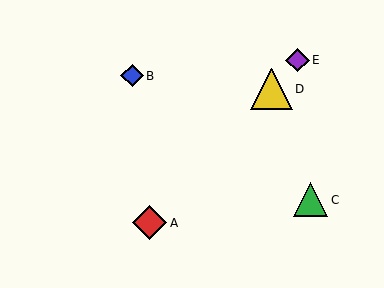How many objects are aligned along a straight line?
3 objects (A, D, E) are aligned along a straight line.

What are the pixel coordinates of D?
Object D is at (271, 89).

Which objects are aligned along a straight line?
Objects A, D, E are aligned along a straight line.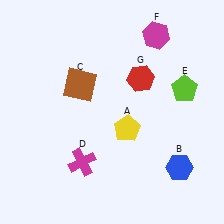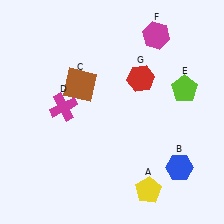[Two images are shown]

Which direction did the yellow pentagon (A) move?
The yellow pentagon (A) moved down.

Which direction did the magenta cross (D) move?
The magenta cross (D) moved up.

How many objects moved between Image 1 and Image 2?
2 objects moved between the two images.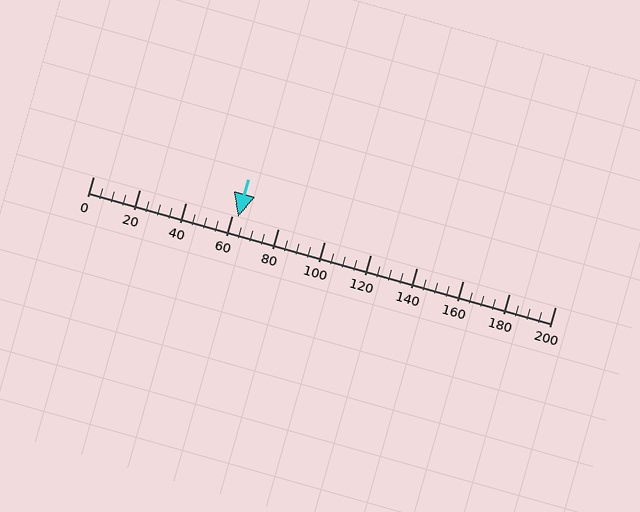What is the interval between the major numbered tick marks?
The major tick marks are spaced 20 units apart.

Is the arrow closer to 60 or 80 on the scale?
The arrow is closer to 60.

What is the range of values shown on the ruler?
The ruler shows values from 0 to 200.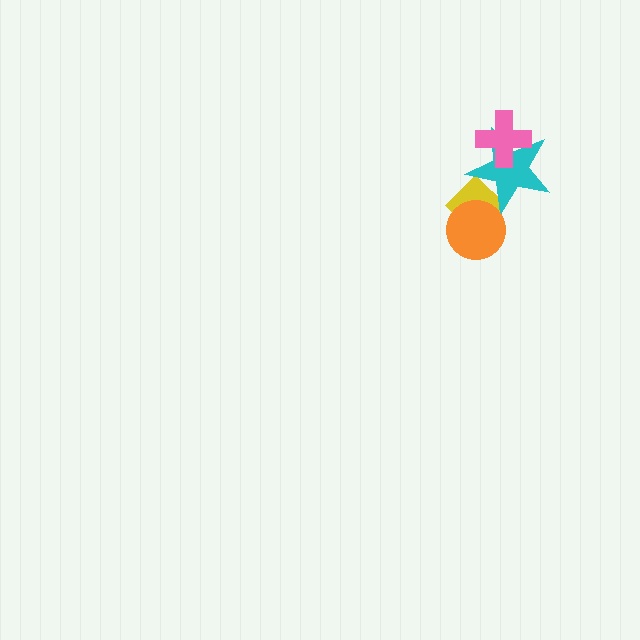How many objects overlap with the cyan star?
2 objects overlap with the cyan star.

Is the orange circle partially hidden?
No, no other shape covers it.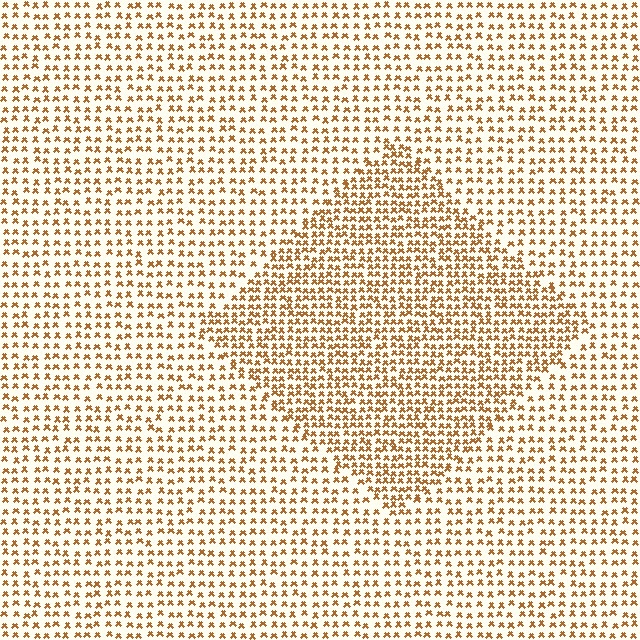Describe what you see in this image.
The image contains small brown elements arranged at two different densities. A diamond-shaped region is visible where the elements are more densely packed than the surrounding area.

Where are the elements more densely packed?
The elements are more densely packed inside the diamond boundary.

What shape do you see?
I see a diamond.